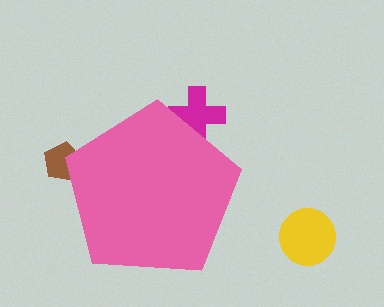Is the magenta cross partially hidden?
Yes, the magenta cross is partially hidden behind the pink pentagon.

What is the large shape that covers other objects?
A pink pentagon.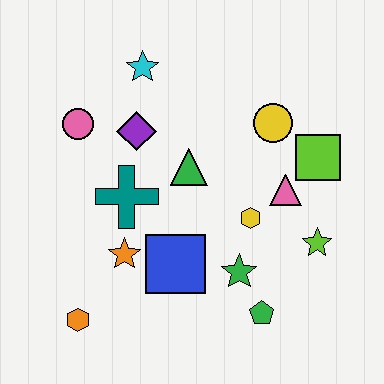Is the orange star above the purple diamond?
No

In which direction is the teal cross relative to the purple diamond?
The teal cross is below the purple diamond.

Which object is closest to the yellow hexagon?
The pink triangle is closest to the yellow hexagon.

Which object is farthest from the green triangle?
The orange hexagon is farthest from the green triangle.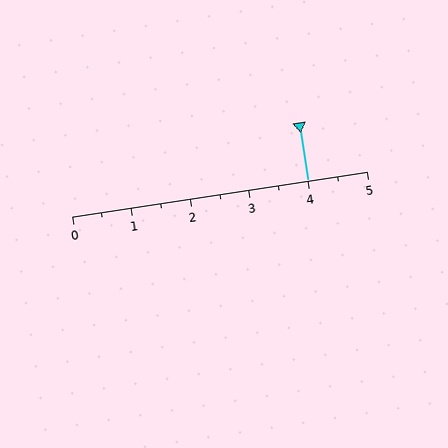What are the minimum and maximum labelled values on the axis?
The axis runs from 0 to 5.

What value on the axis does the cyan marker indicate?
The marker indicates approximately 4.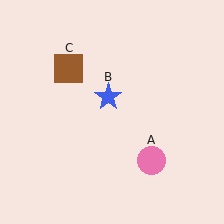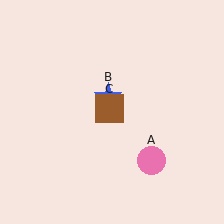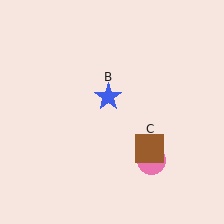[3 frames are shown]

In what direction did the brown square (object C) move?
The brown square (object C) moved down and to the right.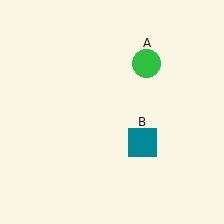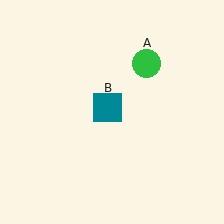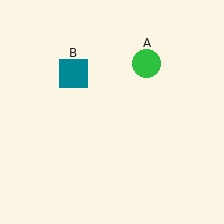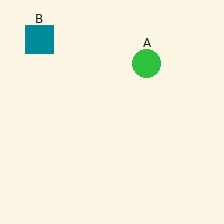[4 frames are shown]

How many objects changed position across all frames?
1 object changed position: teal square (object B).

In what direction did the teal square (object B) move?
The teal square (object B) moved up and to the left.